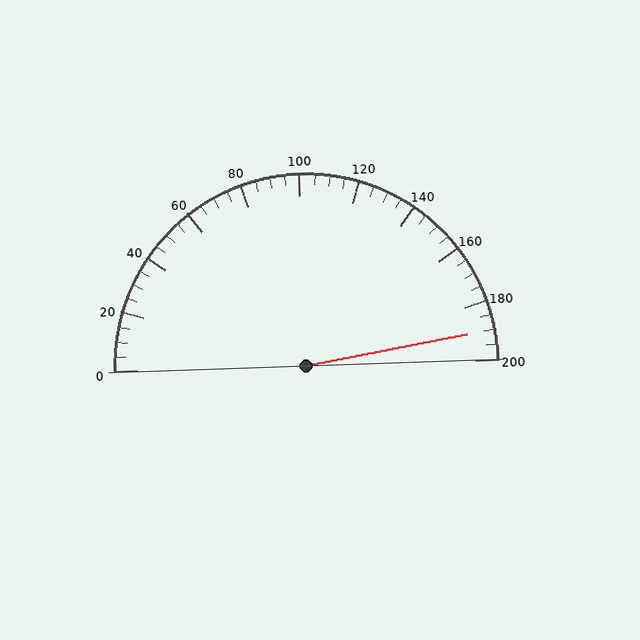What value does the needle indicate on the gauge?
The needle indicates approximately 190.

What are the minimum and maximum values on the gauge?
The gauge ranges from 0 to 200.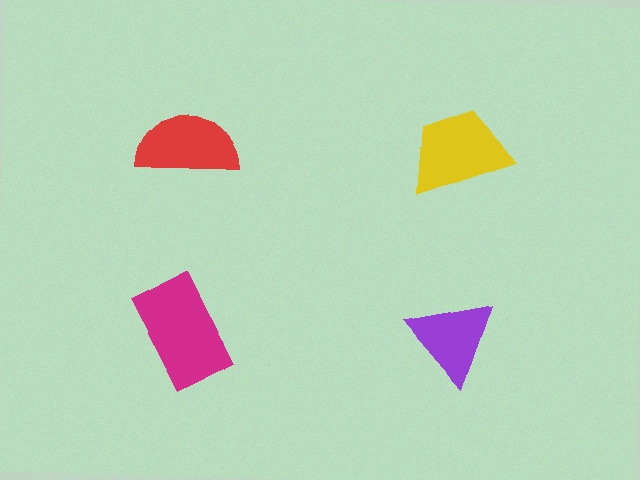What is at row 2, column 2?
A purple triangle.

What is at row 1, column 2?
A yellow trapezoid.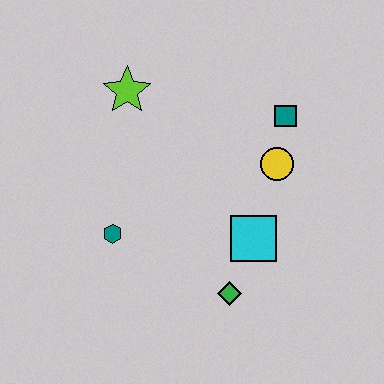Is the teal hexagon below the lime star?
Yes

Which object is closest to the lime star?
The teal hexagon is closest to the lime star.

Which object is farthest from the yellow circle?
The teal hexagon is farthest from the yellow circle.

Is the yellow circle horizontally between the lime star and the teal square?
Yes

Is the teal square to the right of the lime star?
Yes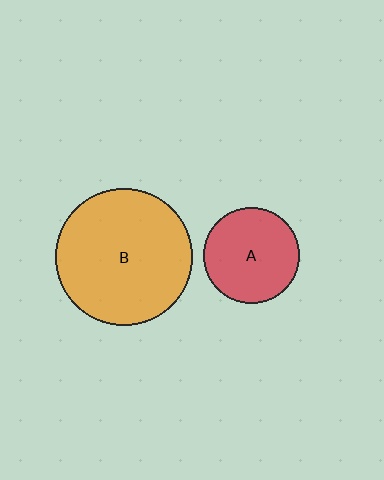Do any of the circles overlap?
No, none of the circles overlap.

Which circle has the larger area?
Circle B (orange).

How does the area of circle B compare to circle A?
Approximately 2.0 times.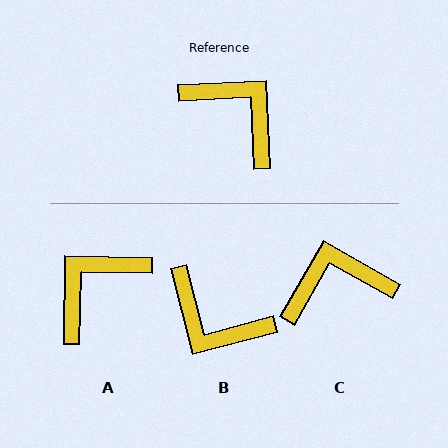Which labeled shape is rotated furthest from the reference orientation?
B, about 168 degrees away.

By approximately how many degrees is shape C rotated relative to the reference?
Approximately 58 degrees counter-clockwise.